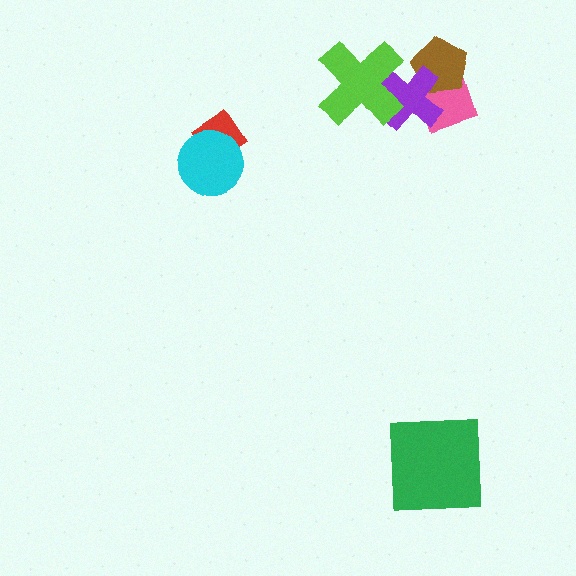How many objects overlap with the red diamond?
1 object overlaps with the red diamond.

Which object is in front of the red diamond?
The cyan circle is in front of the red diamond.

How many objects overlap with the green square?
0 objects overlap with the green square.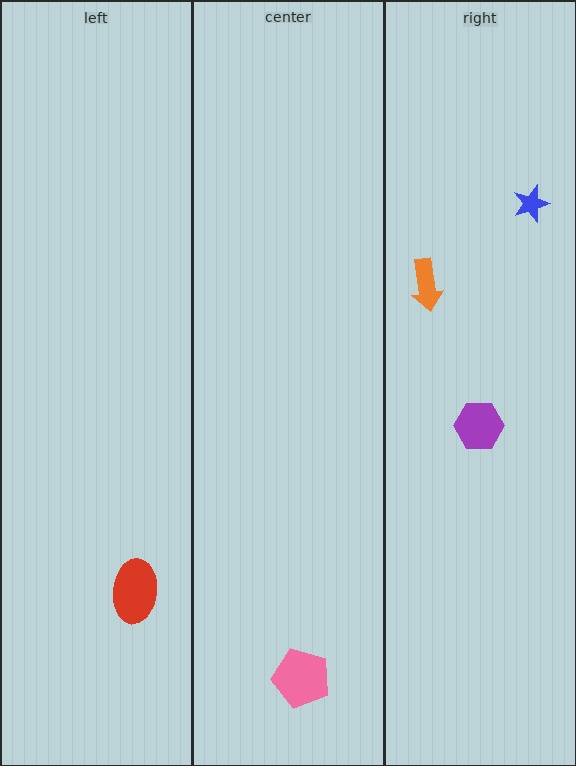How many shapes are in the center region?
1.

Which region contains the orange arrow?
The right region.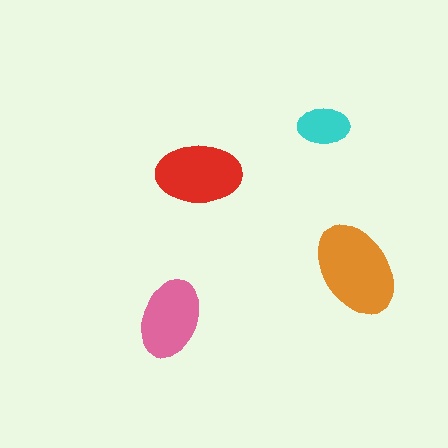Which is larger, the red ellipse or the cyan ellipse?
The red one.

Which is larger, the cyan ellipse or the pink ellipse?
The pink one.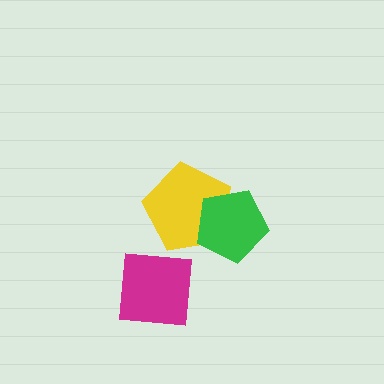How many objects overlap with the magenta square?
0 objects overlap with the magenta square.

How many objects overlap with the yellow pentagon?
1 object overlaps with the yellow pentagon.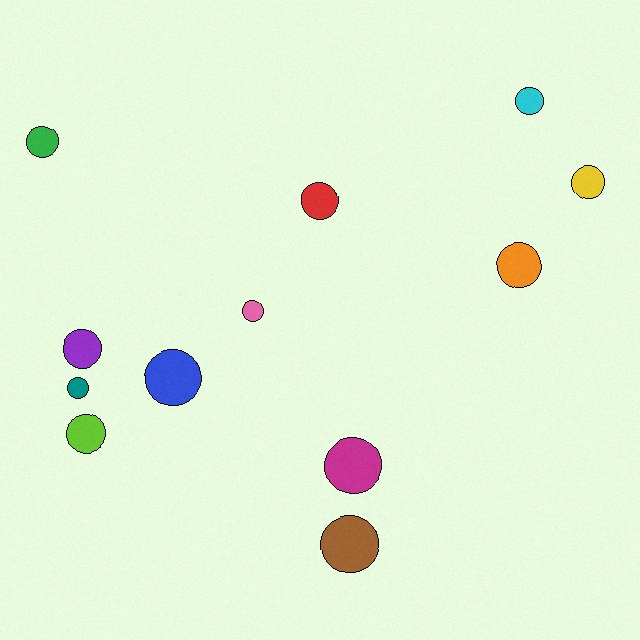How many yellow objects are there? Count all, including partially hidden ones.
There is 1 yellow object.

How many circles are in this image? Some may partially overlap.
There are 12 circles.